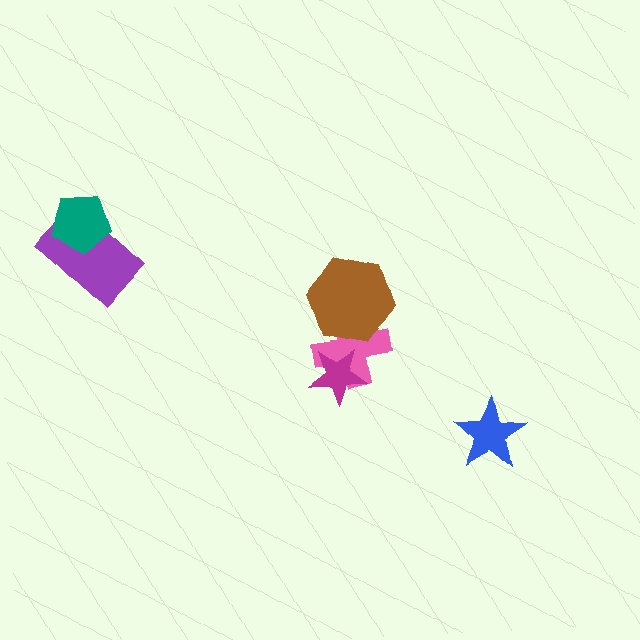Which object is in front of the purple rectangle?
The teal pentagon is in front of the purple rectangle.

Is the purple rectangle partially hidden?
Yes, it is partially covered by another shape.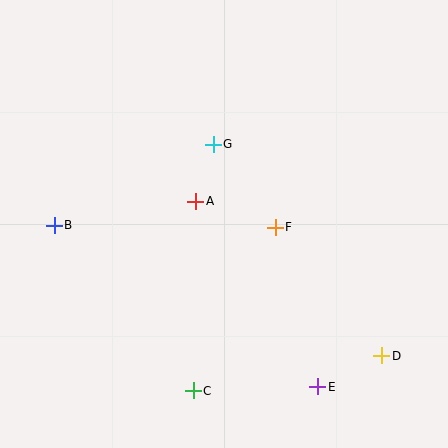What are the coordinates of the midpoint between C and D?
The midpoint between C and D is at (287, 373).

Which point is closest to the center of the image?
Point A at (196, 201) is closest to the center.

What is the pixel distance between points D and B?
The distance between D and B is 352 pixels.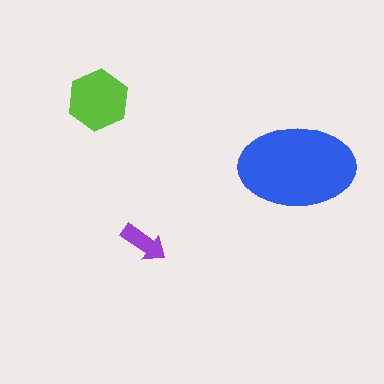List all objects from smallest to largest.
The purple arrow, the lime hexagon, the blue ellipse.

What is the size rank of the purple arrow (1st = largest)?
3rd.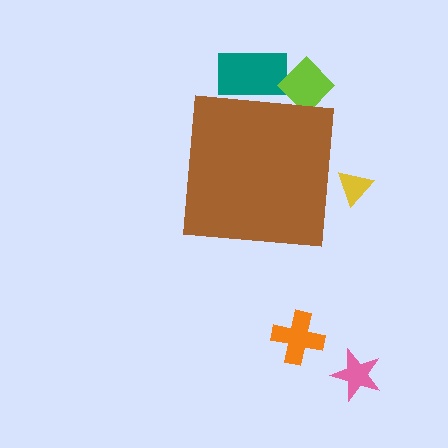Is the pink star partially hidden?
No, the pink star is fully visible.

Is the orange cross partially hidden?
No, the orange cross is fully visible.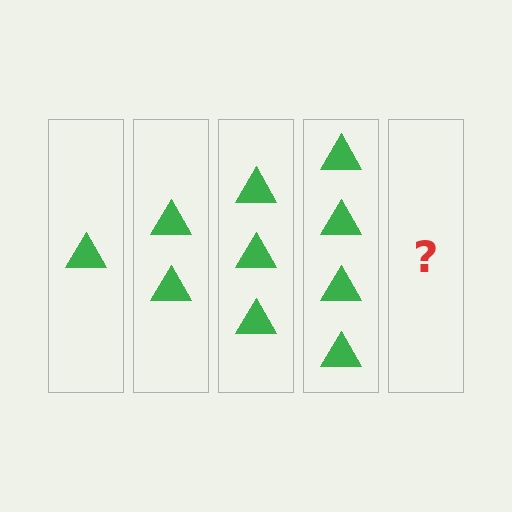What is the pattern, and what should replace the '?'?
The pattern is that each step adds one more triangle. The '?' should be 5 triangles.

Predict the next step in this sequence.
The next step is 5 triangles.